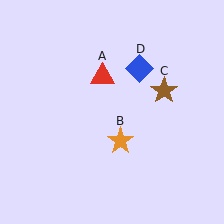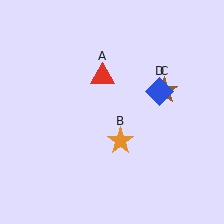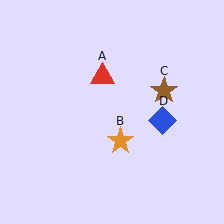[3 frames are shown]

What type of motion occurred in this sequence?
The blue diamond (object D) rotated clockwise around the center of the scene.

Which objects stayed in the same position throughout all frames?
Red triangle (object A) and orange star (object B) and brown star (object C) remained stationary.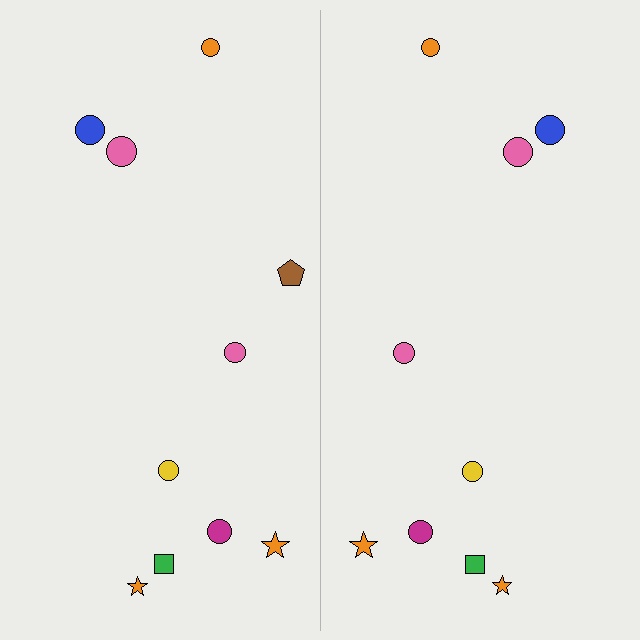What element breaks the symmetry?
A brown pentagon is missing from the right side.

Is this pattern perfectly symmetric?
No, the pattern is not perfectly symmetric. A brown pentagon is missing from the right side.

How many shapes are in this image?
There are 19 shapes in this image.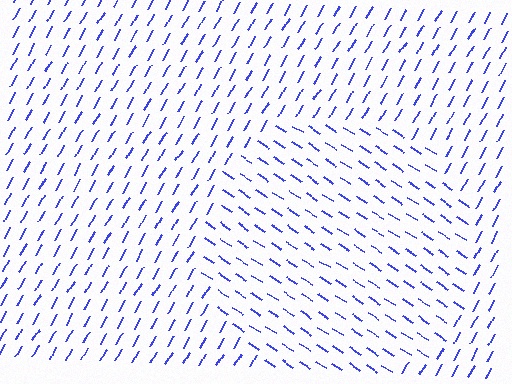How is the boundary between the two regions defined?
The boundary is defined purely by a change in line orientation (approximately 87 degrees difference). All lines are the same color and thickness.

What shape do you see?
I see a circle.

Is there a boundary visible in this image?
Yes, there is a texture boundary formed by a change in line orientation.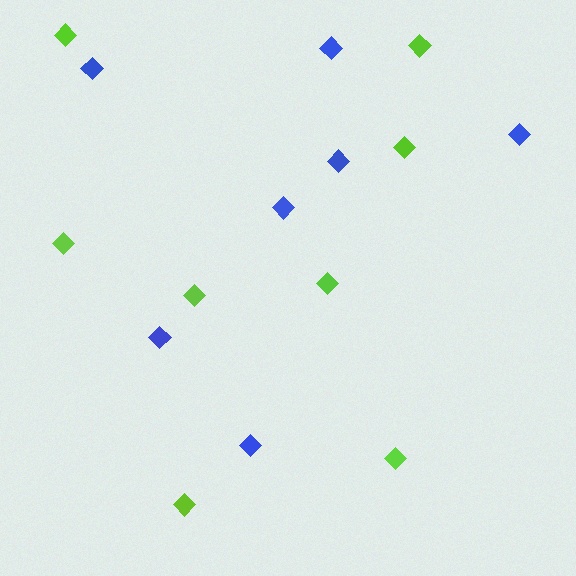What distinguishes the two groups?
There are 2 groups: one group of blue diamonds (7) and one group of lime diamonds (8).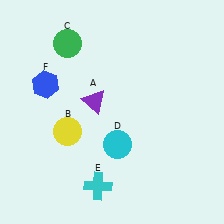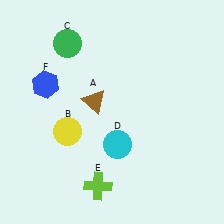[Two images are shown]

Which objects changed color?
A changed from purple to brown. E changed from cyan to lime.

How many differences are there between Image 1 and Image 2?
There are 2 differences between the two images.